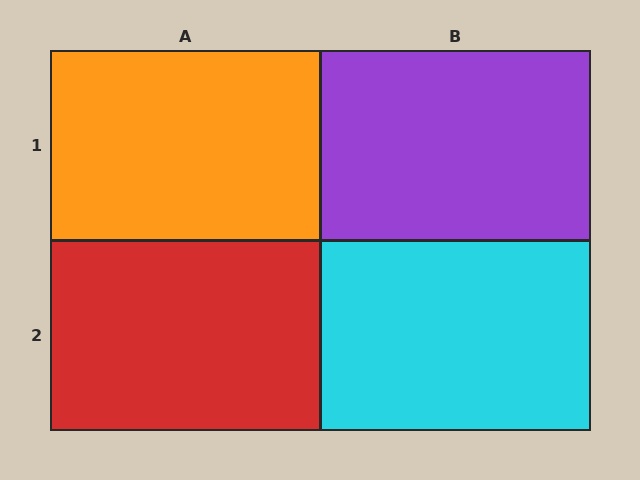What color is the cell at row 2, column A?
Red.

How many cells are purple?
1 cell is purple.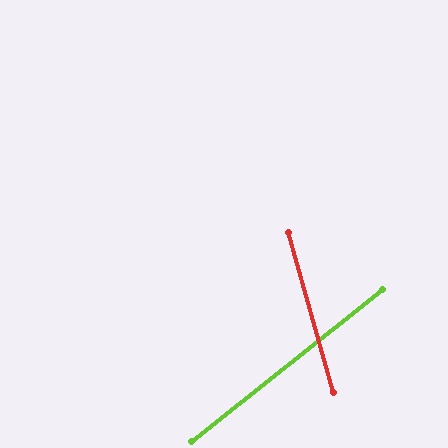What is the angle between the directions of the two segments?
Approximately 67 degrees.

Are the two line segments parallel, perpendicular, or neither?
Neither parallel nor perpendicular — they differ by about 67°.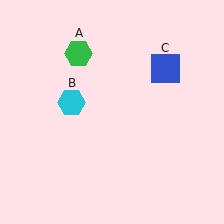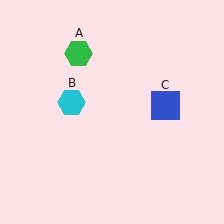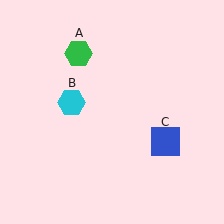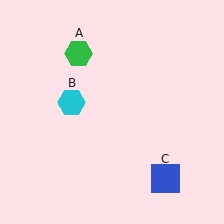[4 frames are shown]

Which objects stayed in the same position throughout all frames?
Green hexagon (object A) and cyan hexagon (object B) remained stationary.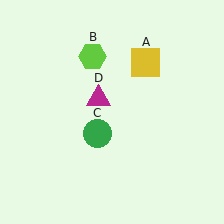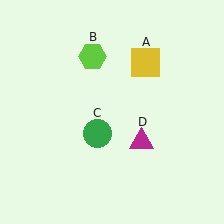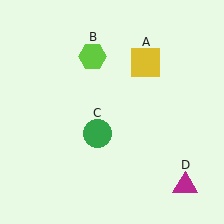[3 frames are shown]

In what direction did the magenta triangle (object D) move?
The magenta triangle (object D) moved down and to the right.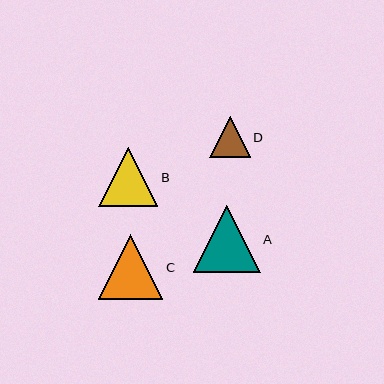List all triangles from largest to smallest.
From largest to smallest: A, C, B, D.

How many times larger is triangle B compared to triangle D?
Triangle B is approximately 1.5 times the size of triangle D.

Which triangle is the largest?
Triangle A is the largest with a size of approximately 67 pixels.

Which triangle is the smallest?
Triangle D is the smallest with a size of approximately 40 pixels.